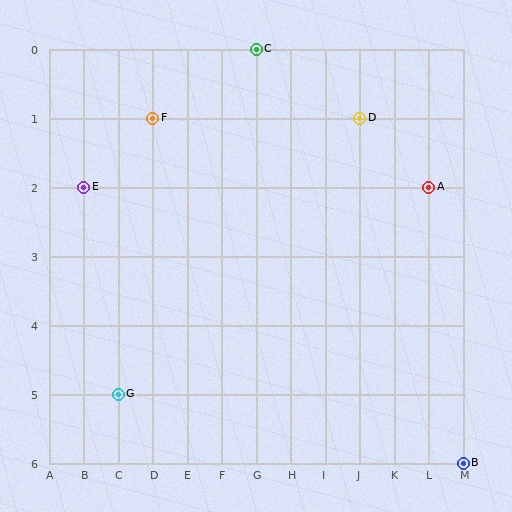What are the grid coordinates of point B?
Point B is at grid coordinates (M, 6).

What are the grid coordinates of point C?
Point C is at grid coordinates (G, 0).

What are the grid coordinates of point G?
Point G is at grid coordinates (C, 5).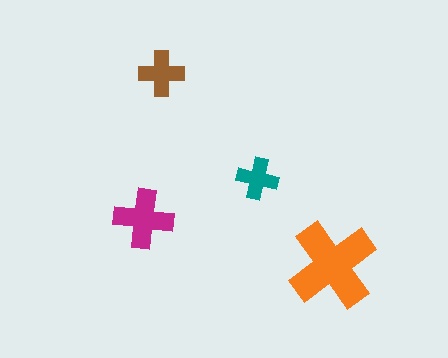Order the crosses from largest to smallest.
the orange one, the magenta one, the brown one, the teal one.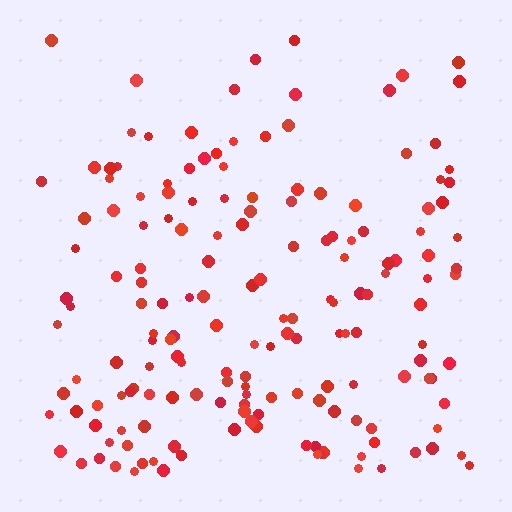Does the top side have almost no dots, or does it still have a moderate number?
Still a moderate number, just noticeably fewer than the bottom.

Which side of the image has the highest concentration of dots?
The bottom.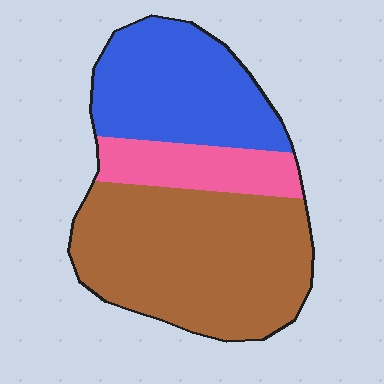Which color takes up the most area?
Brown, at roughly 50%.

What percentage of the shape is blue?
Blue takes up about one third (1/3) of the shape.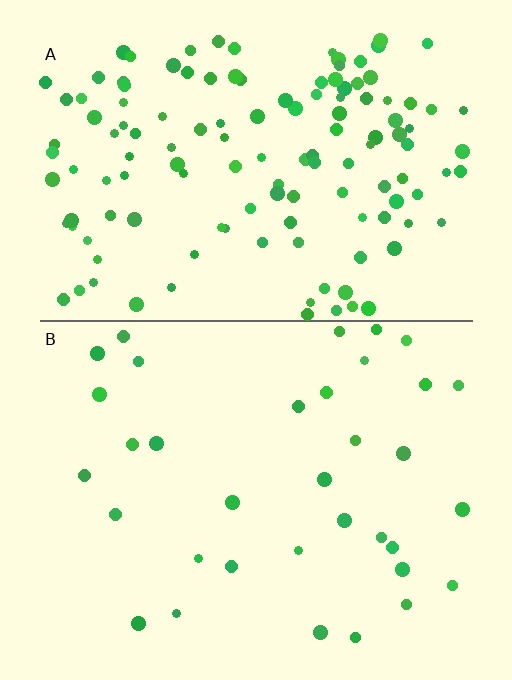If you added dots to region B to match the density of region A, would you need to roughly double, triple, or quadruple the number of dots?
Approximately quadruple.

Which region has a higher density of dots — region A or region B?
A (the top).